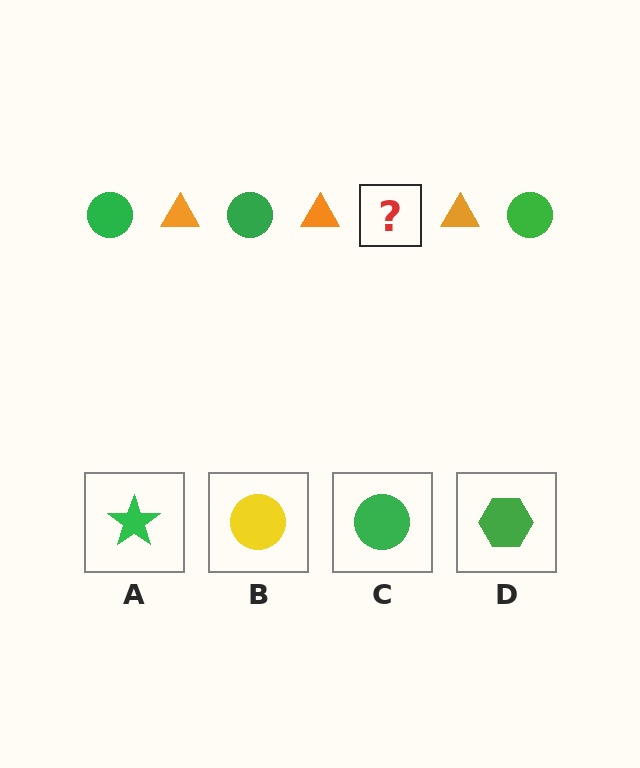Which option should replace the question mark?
Option C.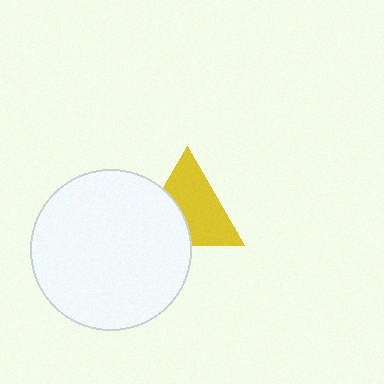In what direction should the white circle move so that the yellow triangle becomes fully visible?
The white circle should move toward the lower-left. That is the shortest direction to clear the overlap and leave the yellow triangle fully visible.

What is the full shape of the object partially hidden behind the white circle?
The partially hidden object is a yellow triangle.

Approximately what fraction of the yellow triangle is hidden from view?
Roughly 36% of the yellow triangle is hidden behind the white circle.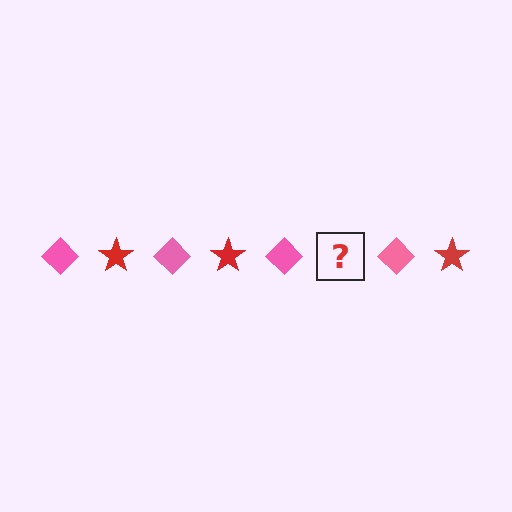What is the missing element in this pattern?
The missing element is a red star.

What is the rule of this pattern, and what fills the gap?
The rule is that the pattern alternates between pink diamond and red star. The gap should be filled with a red star.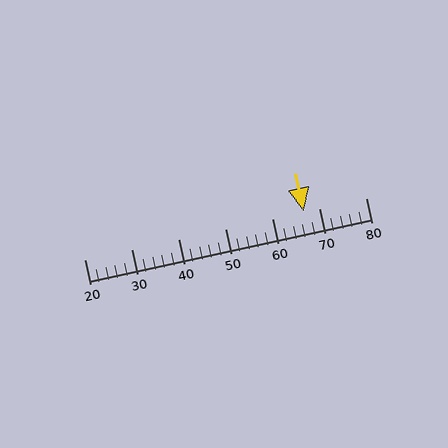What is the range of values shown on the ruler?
The ruler shows values from 20 to 80.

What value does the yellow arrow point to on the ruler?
The yellow arrow points to approximately 67.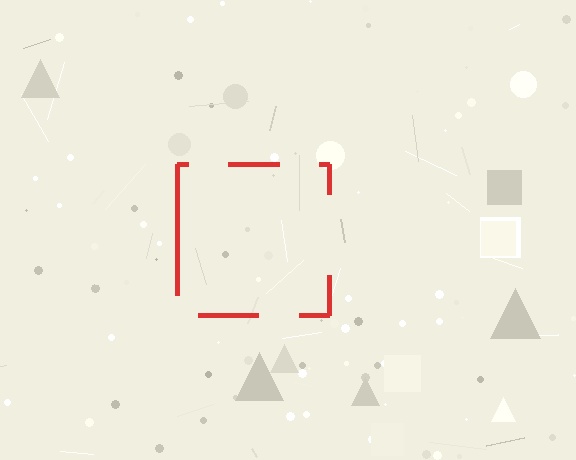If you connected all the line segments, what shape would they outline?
They would outline a square.